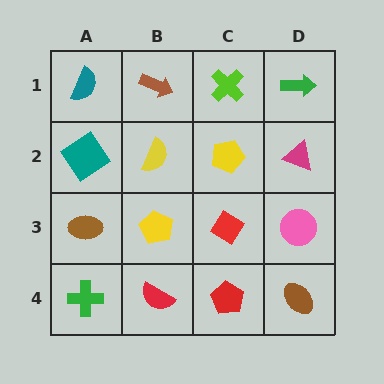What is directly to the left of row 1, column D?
A lime cross.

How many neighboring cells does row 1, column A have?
2.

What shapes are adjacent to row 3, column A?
A teal diamond (row 2, column A), a green cross (row 4, column A), a yellow pentagon (row 3, column B).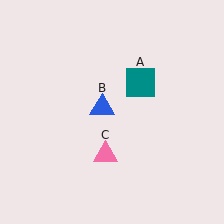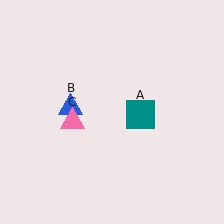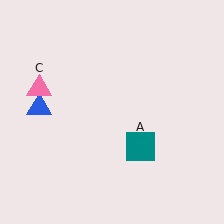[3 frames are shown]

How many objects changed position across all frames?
3 objects changed position: teal square (object A), blue triangle (object B), pink triangle (object C).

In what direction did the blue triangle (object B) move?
The blue triangle (object B) moved left.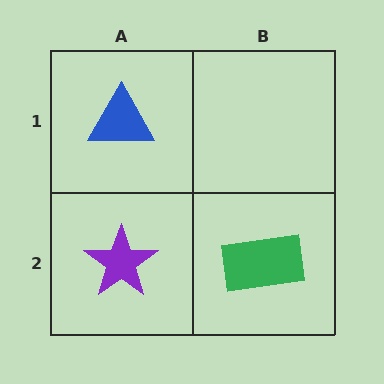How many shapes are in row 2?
2 shapes.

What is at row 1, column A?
A blue triangle.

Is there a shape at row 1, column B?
No, that cell is empty.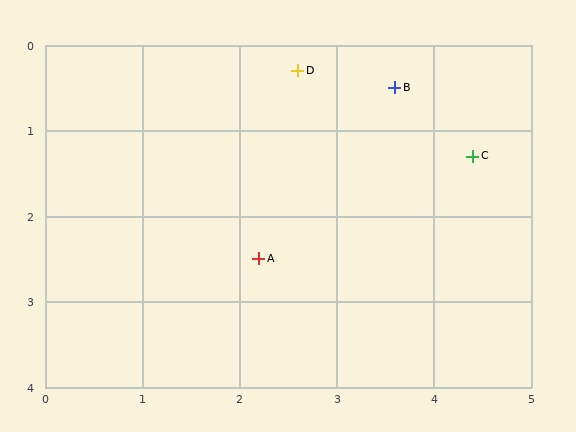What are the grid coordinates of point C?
Point C is at approximately (4.4, 1.3).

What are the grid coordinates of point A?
Point A is at approximately (2.2, 2.5).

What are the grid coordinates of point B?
Point B is at approximately (3.6, 0.5).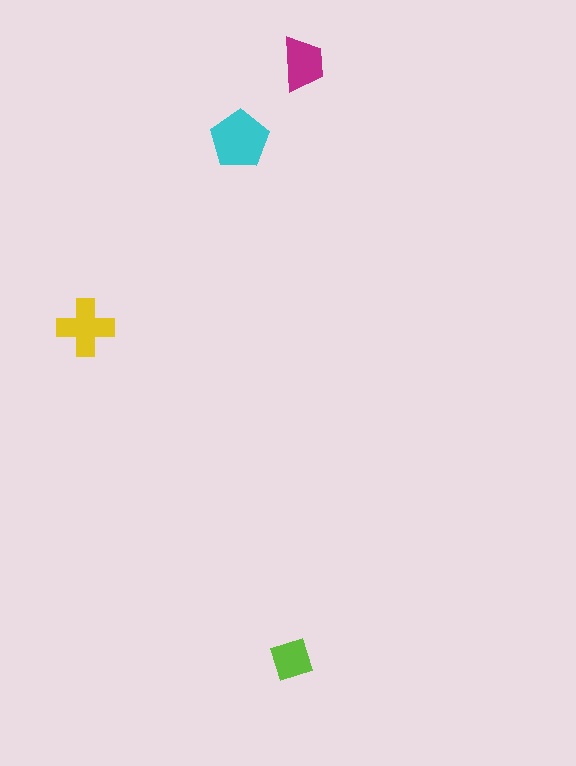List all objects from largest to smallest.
The cyan pentagon, the yellow cross, the magenta trapezoid, the lime square.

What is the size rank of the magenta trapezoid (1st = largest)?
3rd.